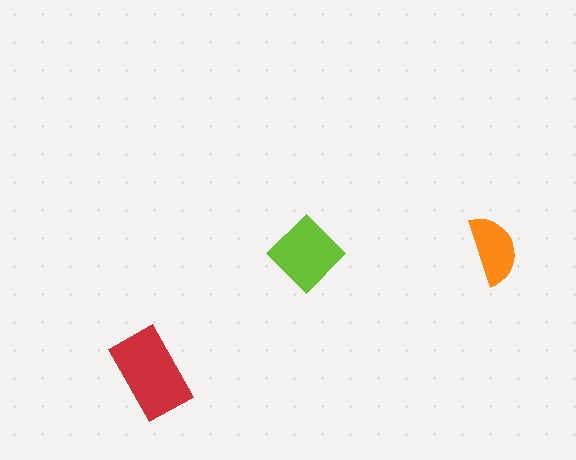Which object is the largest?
The red rectangle.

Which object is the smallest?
The orange semicircle.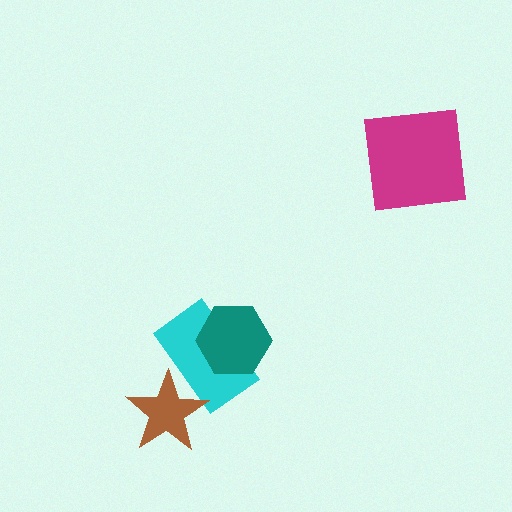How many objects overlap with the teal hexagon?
1 object overlaps with the teal hexagon.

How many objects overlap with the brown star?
1 object overlaps with the brown star.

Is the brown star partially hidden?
No, no other shape covers it.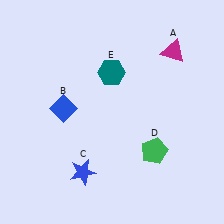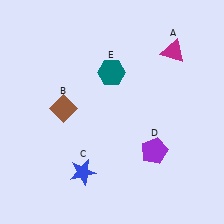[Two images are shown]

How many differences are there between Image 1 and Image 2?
There are 2 differences between the two images.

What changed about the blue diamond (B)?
In Image 1, B is blue. In Image 2, it changed to brown.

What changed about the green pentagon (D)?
In Image 1, D is green. In Image 2, it changed to purple.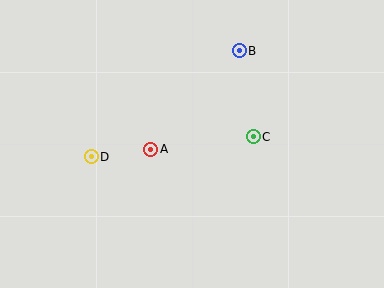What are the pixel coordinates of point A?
Point A is at (151, 149).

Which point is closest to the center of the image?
Point A at (151, 149) is closest to the center.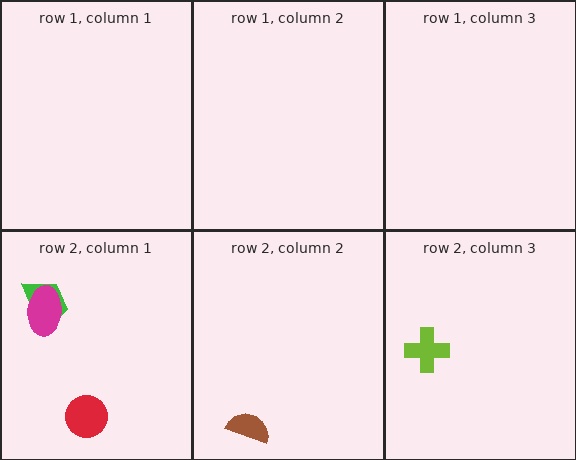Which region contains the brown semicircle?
The row 2, column 2 region.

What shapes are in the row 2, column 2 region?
The brown semicircle.